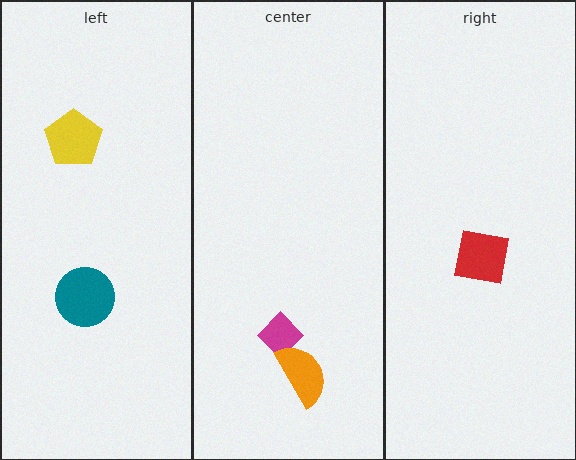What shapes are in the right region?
The red square.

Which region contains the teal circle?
The left region.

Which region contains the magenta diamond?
The center region.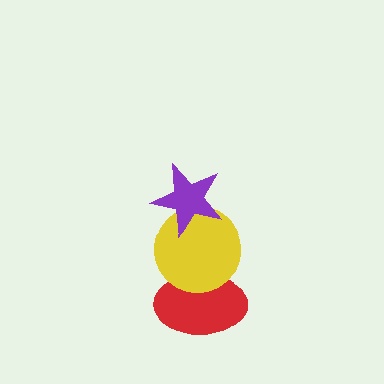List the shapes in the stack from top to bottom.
From top to bottom: the purple star, the yellow circle, the red ellipse.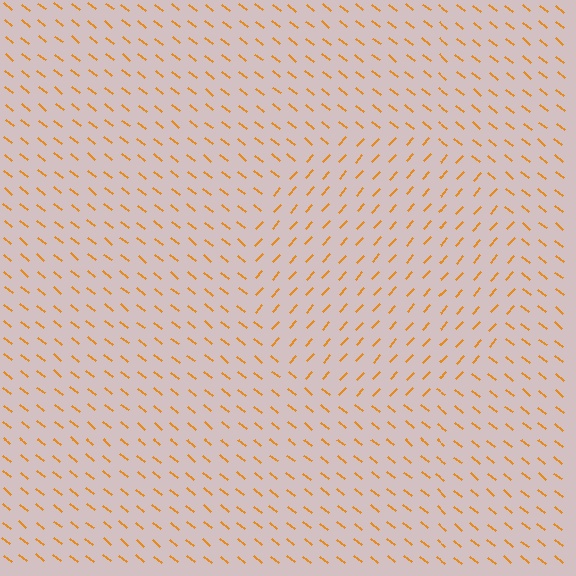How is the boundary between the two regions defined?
The boundary is defined purely by a change in line orientation (approximately 86 degrees difference). All lines are the same color and thickness.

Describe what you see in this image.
The image is filled with small orange line segments. A circle region in the image has lines oriented differently from the surrounding lines, creating a visible texture boundary.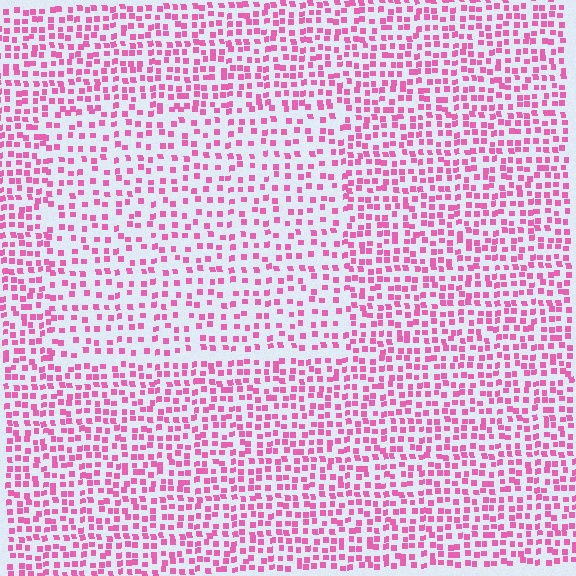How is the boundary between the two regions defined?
The boundary is defined by a change in element density (approximately 1.6x ratio). All elements are the same color, size, and shape.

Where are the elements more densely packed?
The elements are more densely packed outside the rectangle boundary.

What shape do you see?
I see a rectangle.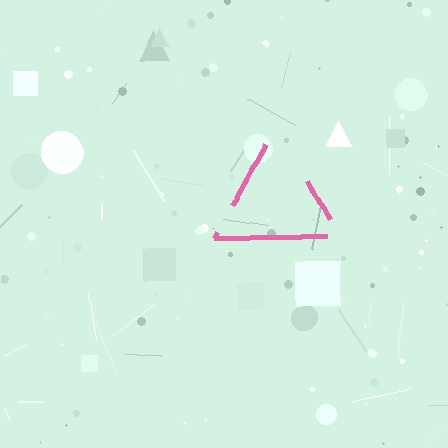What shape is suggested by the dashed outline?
The dashed outline suggests a triangle.